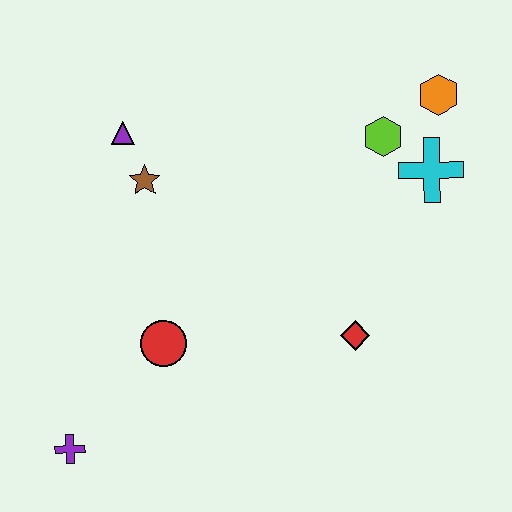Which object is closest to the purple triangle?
The brown star is closest to the purple triangle.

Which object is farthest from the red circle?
The orange hexagon is farthest from the red circle.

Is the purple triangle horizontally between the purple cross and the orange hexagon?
Yes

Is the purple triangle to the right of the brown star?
No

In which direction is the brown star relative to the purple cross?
The brown star is above the purple cross.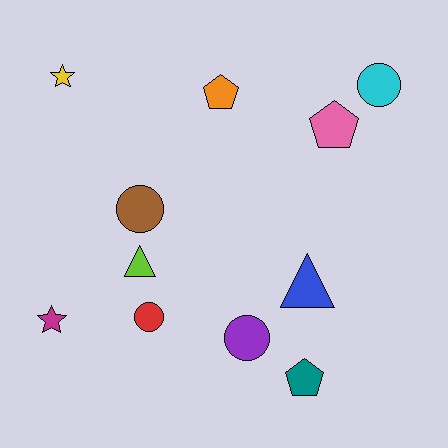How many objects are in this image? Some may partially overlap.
There are 11 objects.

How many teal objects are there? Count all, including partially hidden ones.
There is 1 teal object.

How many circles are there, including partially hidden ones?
There are 4 circles.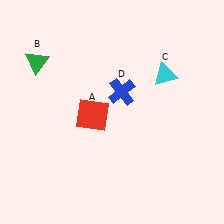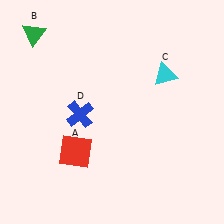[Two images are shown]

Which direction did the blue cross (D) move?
The blue cross (D) moved left.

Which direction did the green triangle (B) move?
The green triangle (B) moved up.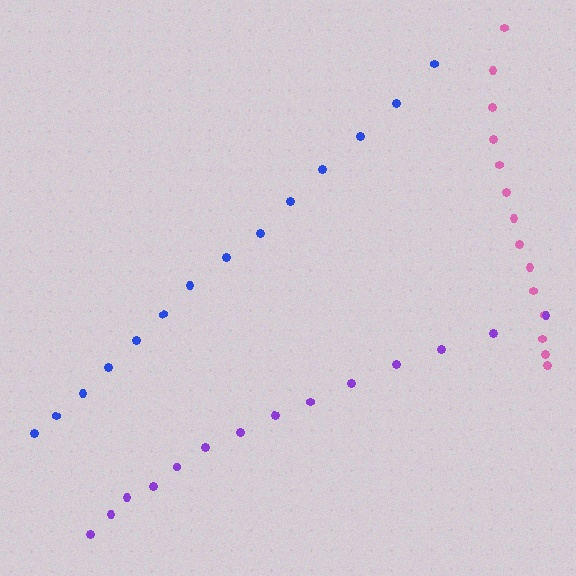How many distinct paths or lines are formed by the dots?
There are 3 distinct paths.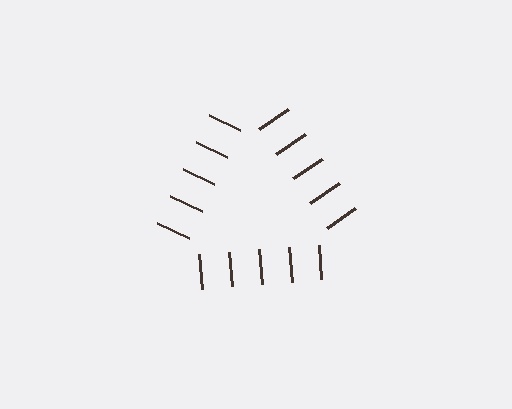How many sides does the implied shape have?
3 sides — the line-ends trace a triangle.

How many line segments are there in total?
15 — 5 along each of the 3 edges.